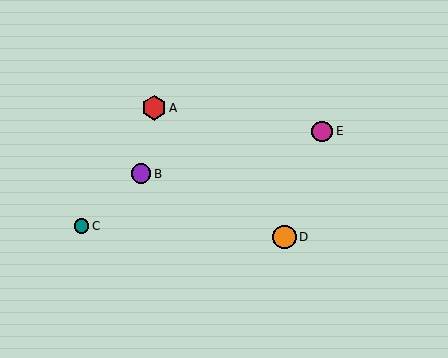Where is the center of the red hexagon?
The center of the red hexagon is at (154, 108).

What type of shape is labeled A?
Shape A is a red hexagon.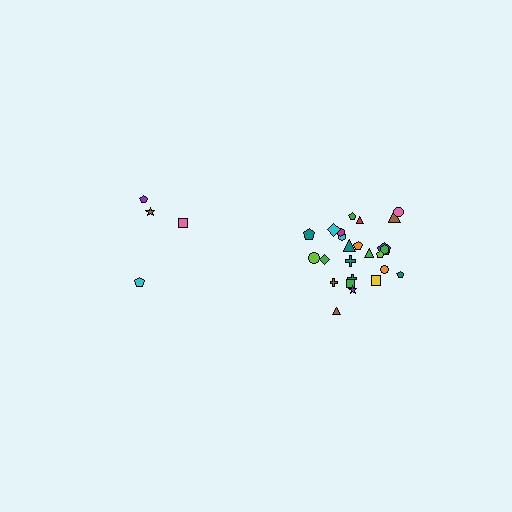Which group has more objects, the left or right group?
The right group.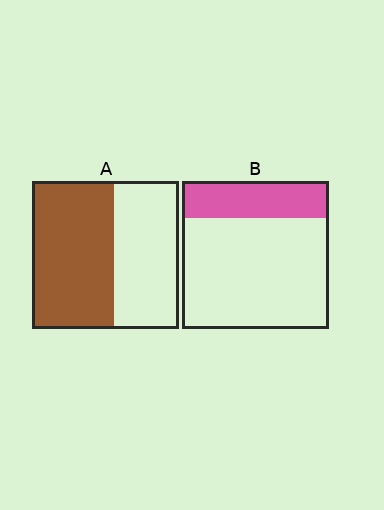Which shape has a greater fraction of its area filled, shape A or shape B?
Shape A.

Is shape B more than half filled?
No.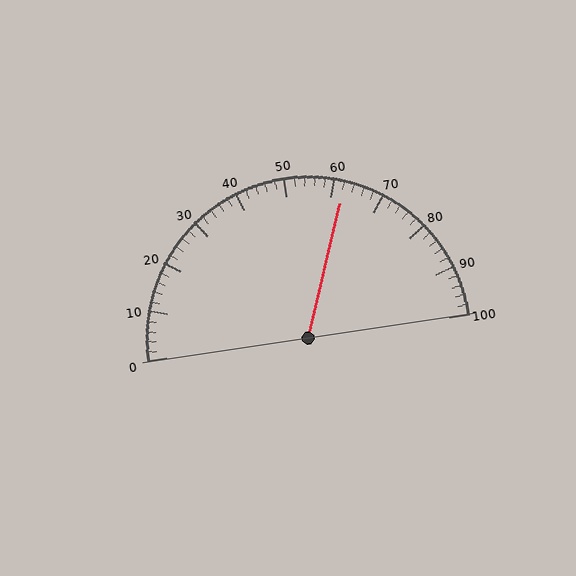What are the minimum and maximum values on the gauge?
The gauge ranges from 0 to 100.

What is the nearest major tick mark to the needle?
The nearest major tick mark is 60.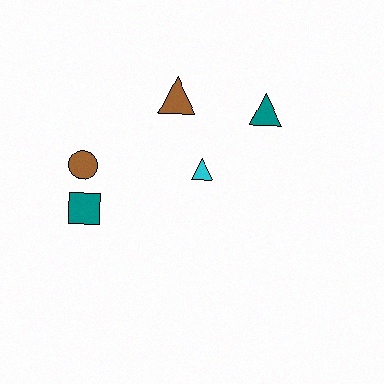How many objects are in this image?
There are 5 objects.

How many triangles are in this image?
There are 3 triangles.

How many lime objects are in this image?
There are no lime objects.